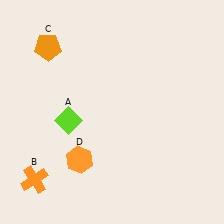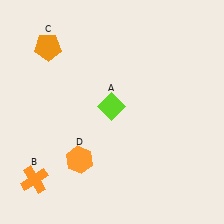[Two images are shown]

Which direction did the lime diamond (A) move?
The lime diamond (A) moved right.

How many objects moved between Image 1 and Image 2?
1 object moved between the two images.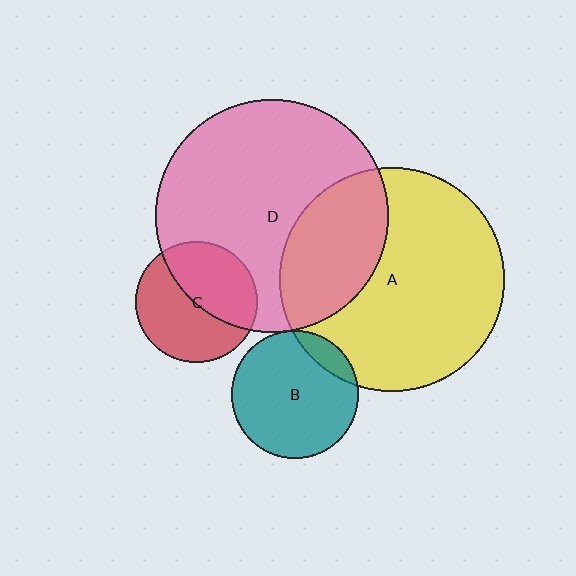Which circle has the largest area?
Circle D (pink).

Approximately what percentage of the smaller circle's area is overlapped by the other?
Approximately 30%.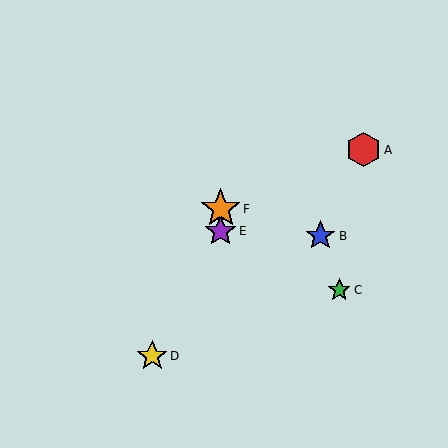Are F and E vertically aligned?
Yes, both are at x≈221.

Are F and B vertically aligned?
No, F is at x≈221 and B is at x≈320.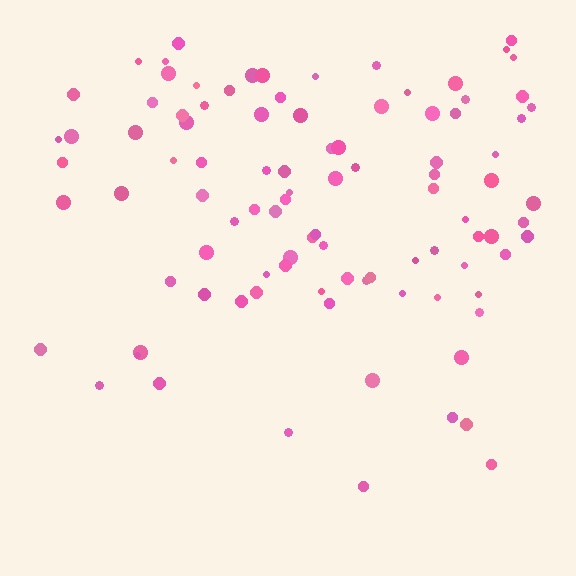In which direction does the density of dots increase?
From bottom to top, with the top side densest.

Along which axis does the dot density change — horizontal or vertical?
Vertical.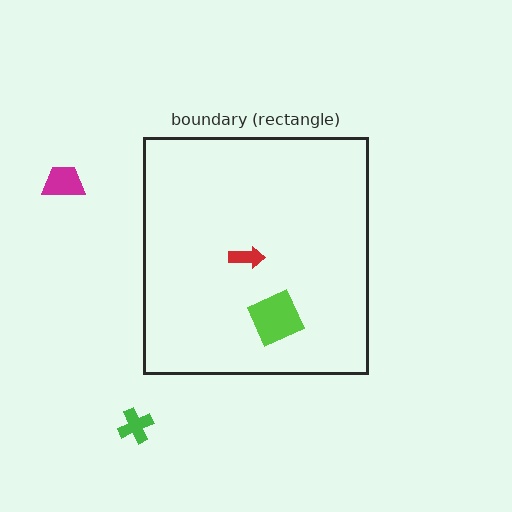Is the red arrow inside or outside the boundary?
Inside.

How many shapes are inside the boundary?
2 inside, 2 outside.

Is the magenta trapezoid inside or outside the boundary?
Outside.